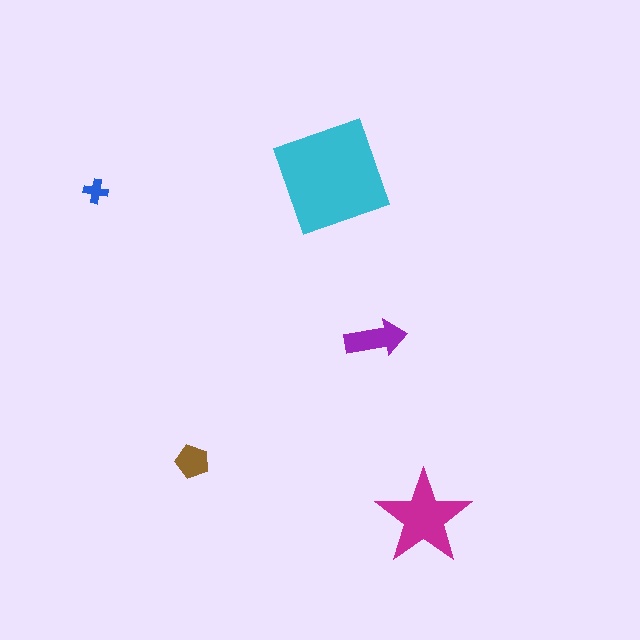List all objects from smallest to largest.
The blue cross, the brown pentagon, the purple arrow, the magenta star, the cyan square.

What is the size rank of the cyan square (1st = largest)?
1st.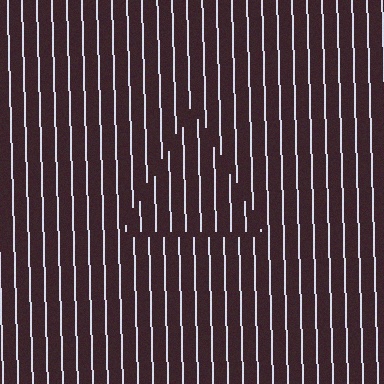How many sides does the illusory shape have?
3 sides — the line-ends trace a triangle.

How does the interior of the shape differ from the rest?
The interior of the shape contains the same grating, shifted by half a period — the contour is defined by the phase discontinuity where line-ends from the inner and outer gratings abut.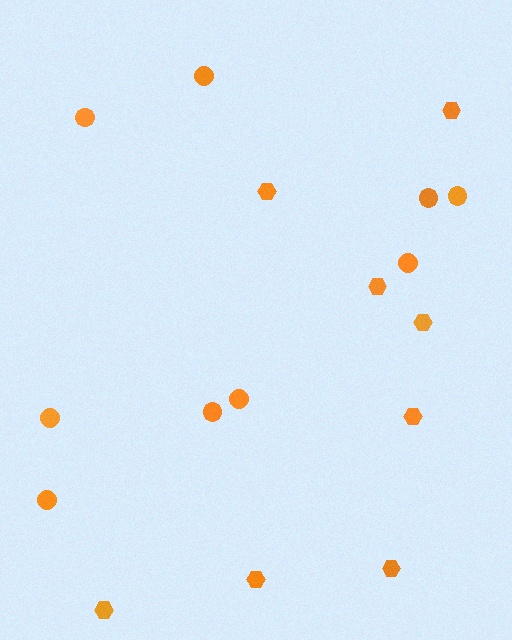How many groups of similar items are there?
There are 2 groups: one group of hexagons (8) and one group of circles (9).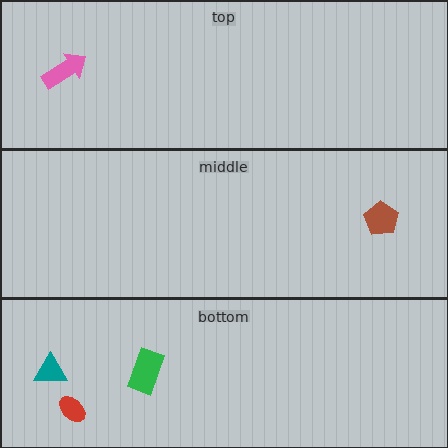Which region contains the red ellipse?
The bottom region.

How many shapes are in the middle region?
1.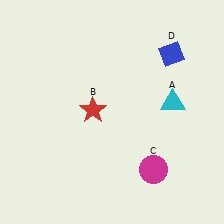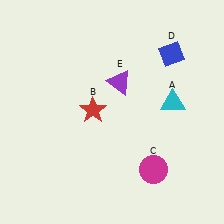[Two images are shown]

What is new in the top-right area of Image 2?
A purple triangle (E) was added in the top-right area of Image 2.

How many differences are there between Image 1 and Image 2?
There is 1 difference between the two images.